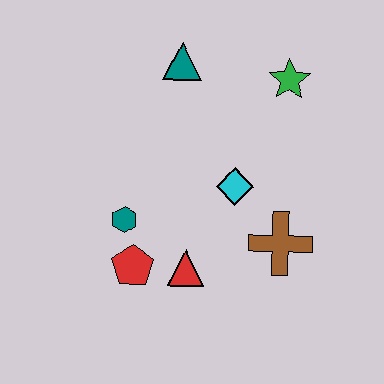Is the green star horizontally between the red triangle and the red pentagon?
No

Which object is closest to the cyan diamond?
The brown cross is closest to the cyan diamond.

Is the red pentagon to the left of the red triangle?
Yes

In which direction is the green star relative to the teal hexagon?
The green star is to the right of the teal hexagon.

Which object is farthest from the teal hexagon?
The green star is farthest from the teal hexagon.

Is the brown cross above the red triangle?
Yes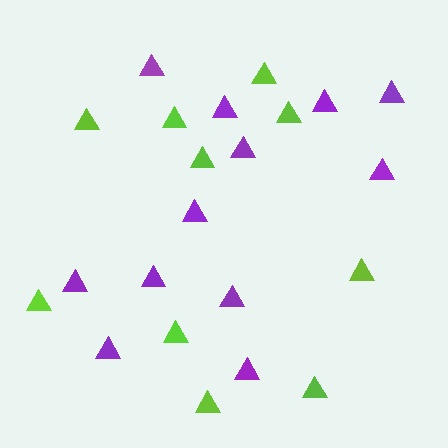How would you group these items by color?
There are 2 groups: one group of lime triangles (10) and one group of purple triangles (12).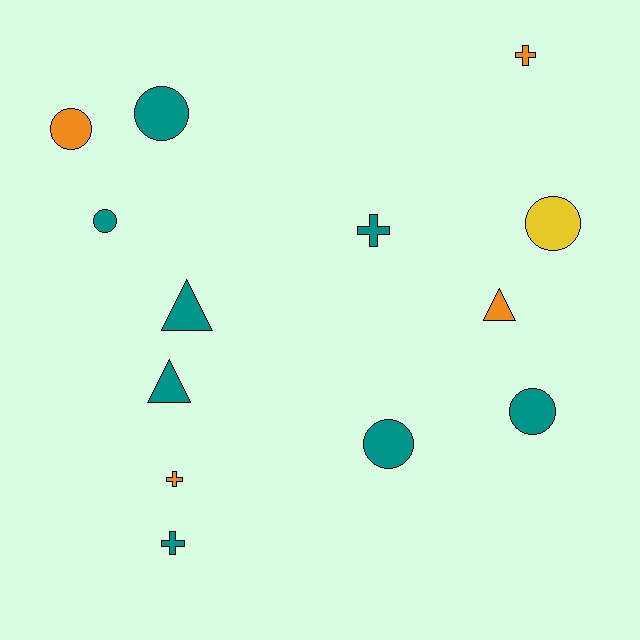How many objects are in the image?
There are 13 objects.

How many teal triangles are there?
There are 2 teal triangles.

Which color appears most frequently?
Teal, with 8 objects.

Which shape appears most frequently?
Circle, with 6 objects.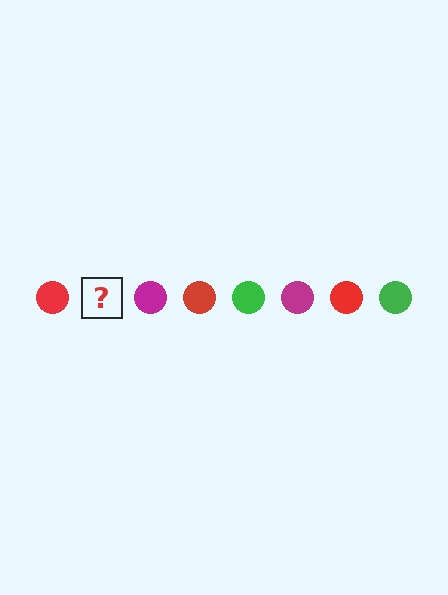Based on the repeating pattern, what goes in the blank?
The blank should be a green circle.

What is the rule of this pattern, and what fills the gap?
The rule is that the pattern cycles through red, green, magenta circles. The gap should be filled with a green circle.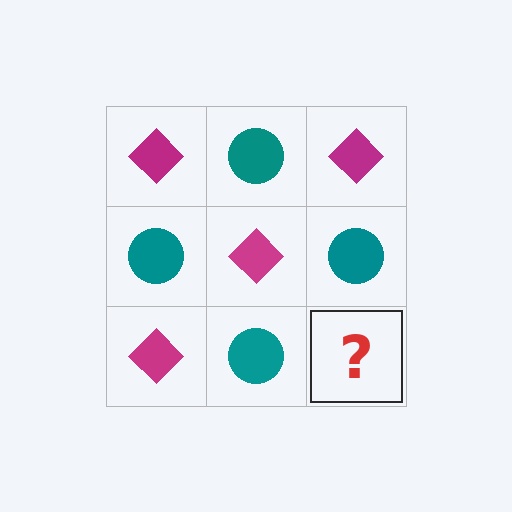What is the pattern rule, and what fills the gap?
The rule is that it alternates magenta diamond and teal circle in a checkerboard pattern. The gap should be filled with a magenta diamond.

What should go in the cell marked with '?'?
The missing cell should contain a magenta diamond.